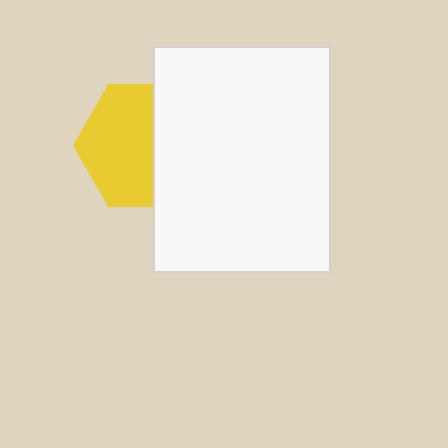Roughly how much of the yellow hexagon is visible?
About half of it is visible (roughly 59%).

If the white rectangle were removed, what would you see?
You would see the complete yellow hexagon.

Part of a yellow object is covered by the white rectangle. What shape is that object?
It is a hexagon.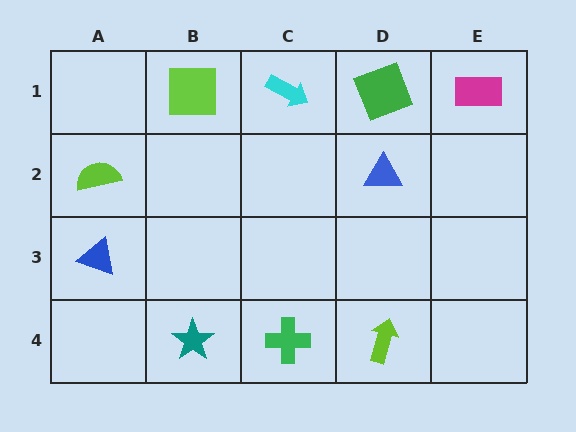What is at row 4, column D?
A lime arrow.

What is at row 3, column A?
A blue triangle.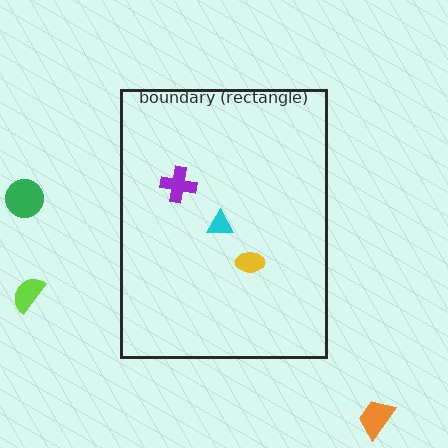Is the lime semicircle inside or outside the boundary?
Outside.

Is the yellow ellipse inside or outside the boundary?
Inside.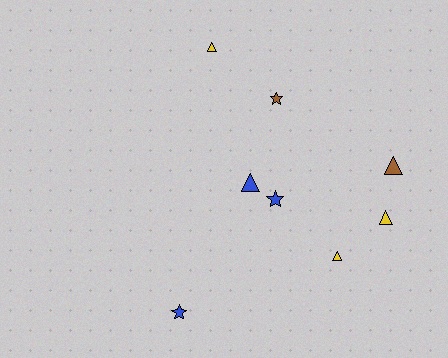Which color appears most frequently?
Yellow, with 3 objects.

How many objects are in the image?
There are 8 objects.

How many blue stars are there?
There are 2 blue stars.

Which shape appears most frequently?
Triangle, with 5 objects.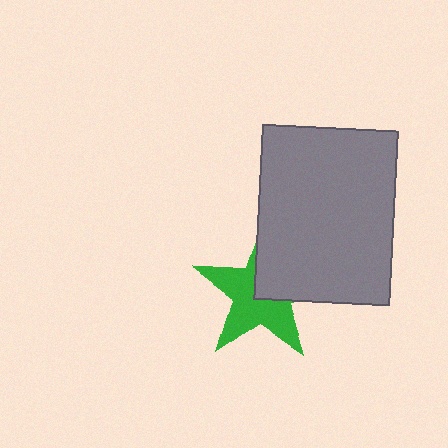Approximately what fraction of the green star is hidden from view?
Roughly 39% of the green star is hidden behind the gray rectangle.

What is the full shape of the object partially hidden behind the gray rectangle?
The partially hidden object is a green star.